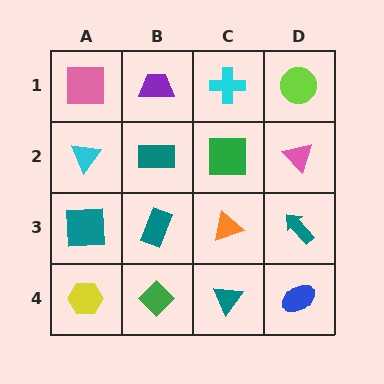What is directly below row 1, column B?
A teal rectangle.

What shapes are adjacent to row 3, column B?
A teal rectangle (row 2, column B), a green diamond (row 4, column B), a teal square (row 3, column A), an orange triangle (row 3, column C).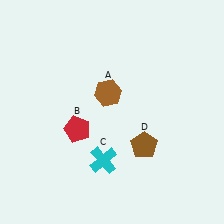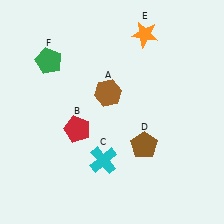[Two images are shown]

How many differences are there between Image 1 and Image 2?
There are 2 differences between the two images.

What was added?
An orange star (E), a green pentagon (F) were added in Image 2.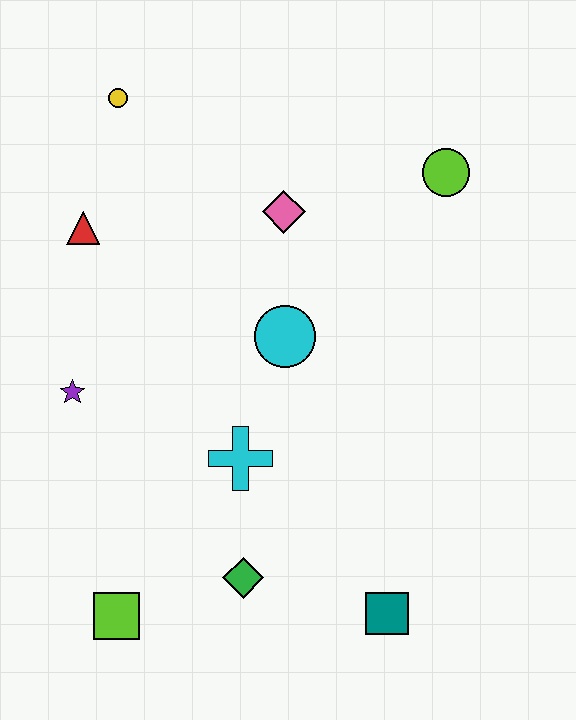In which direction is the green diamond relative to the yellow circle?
The green diamond is below the yellow circle.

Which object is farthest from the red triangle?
The teal square is farthest from the red triangle.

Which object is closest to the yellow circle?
The red triangle is closest to the yellow circle.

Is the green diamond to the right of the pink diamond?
No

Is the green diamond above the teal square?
Yes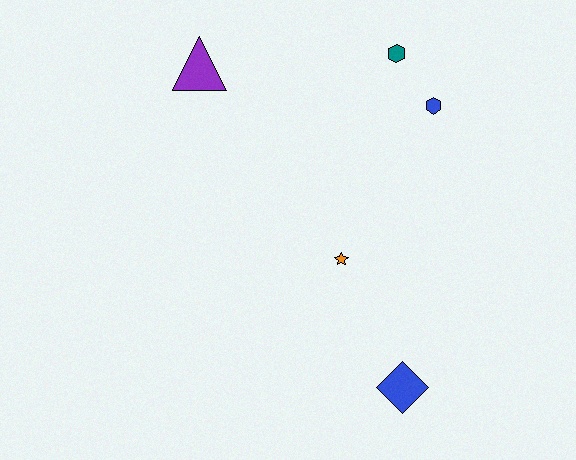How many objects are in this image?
There are 5 objects.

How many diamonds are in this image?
There is 1 diamond.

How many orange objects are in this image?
There is 1 orange object.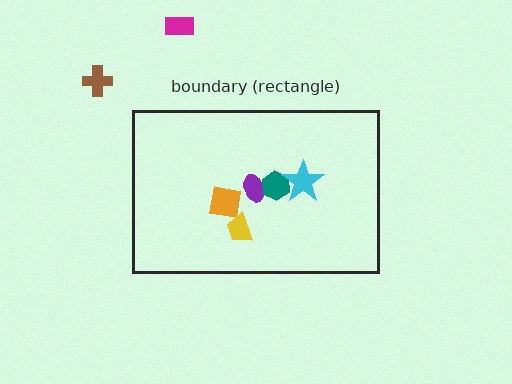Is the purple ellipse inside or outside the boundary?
Inside.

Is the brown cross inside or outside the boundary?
Outside.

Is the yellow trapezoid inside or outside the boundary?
Inside.